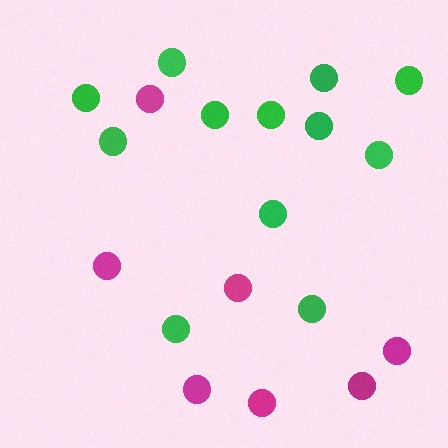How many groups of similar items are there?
There are 2 groups: one group of green circles (12) and one group of magenta circles (7).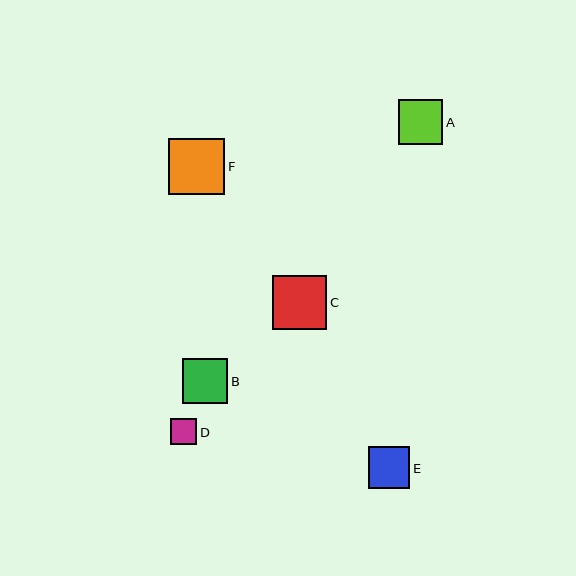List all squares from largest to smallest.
From largest to smallest: F, C, B, A, E, D.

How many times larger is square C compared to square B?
Square C is approximately 1.2 times the size of square B.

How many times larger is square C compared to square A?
Square C is approximately 1.2 times the size of square A.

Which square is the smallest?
Square D is the smallest with a size of approximately 26 pixels.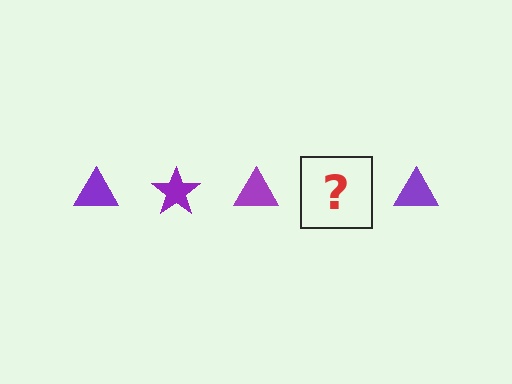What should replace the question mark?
The question mark should be replaced with a purple star.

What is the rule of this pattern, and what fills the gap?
The rule is that the pattern cycles through triangle, star shapes in purple. The gap should be filled with a purple star.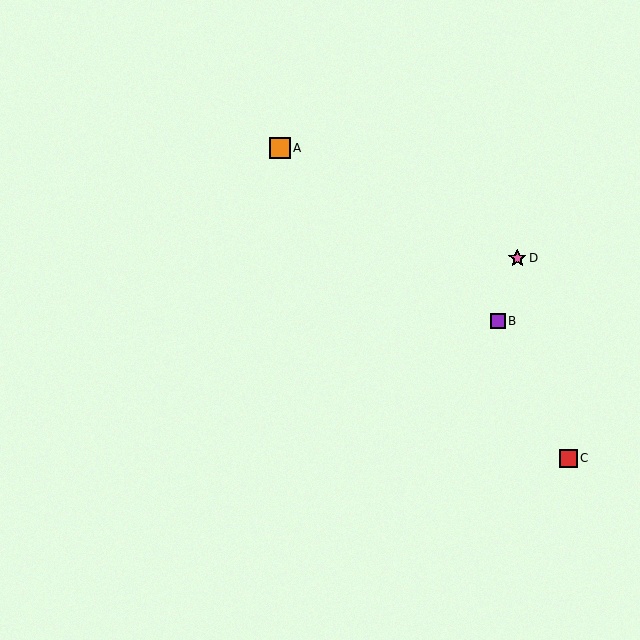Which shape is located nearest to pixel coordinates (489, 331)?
The purple square (labeled B) at (498, 321) is nearest to that location.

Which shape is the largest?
The orange square (labeled A) is the largest.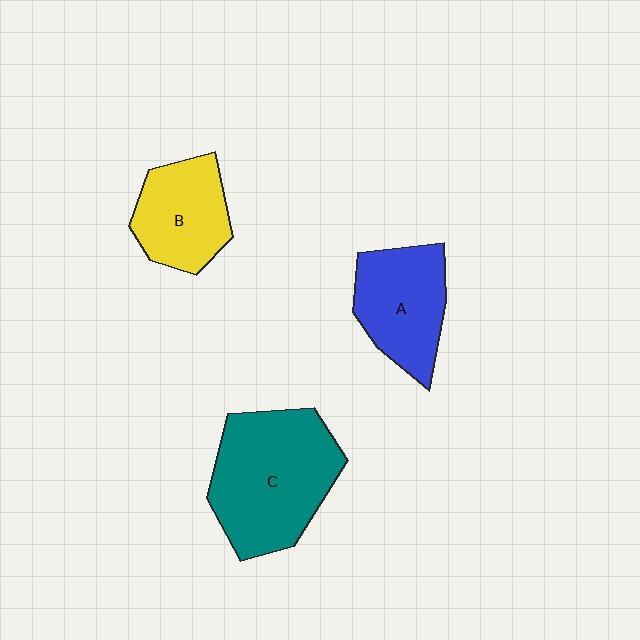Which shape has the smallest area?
Shape B (yellow).